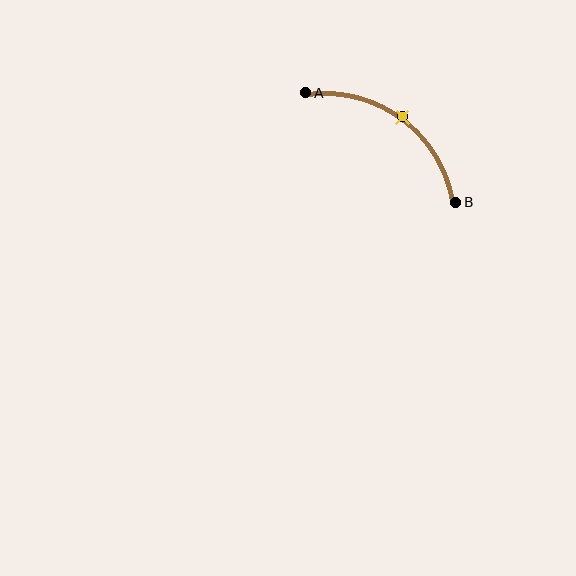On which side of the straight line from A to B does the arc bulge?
The arc bulges above and to the right of the straight line connecting A and B.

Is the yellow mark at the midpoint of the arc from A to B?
Yes. The yellow mark lies on the arc at equal arc-length from both A and B — it is the arc midpoint.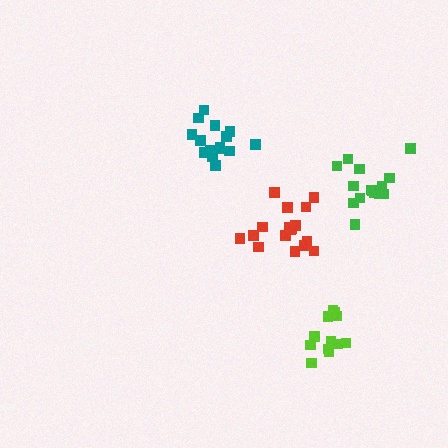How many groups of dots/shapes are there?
There are 4 groups.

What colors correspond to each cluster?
The clusters are colored: red, lime, green, teal.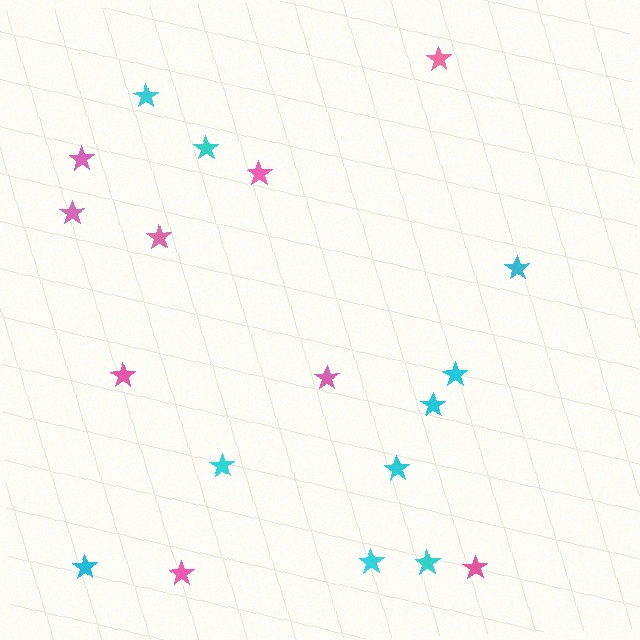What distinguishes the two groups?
There are 2 groups: one group of pink stars (9) and one group of cyan stars (10).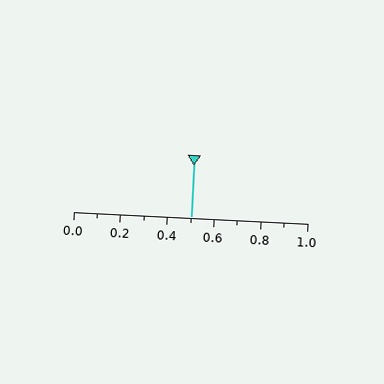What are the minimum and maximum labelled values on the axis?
The axis runs from 0.0 to 1.0.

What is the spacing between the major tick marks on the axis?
The major ticks are spaced 0.2 apart.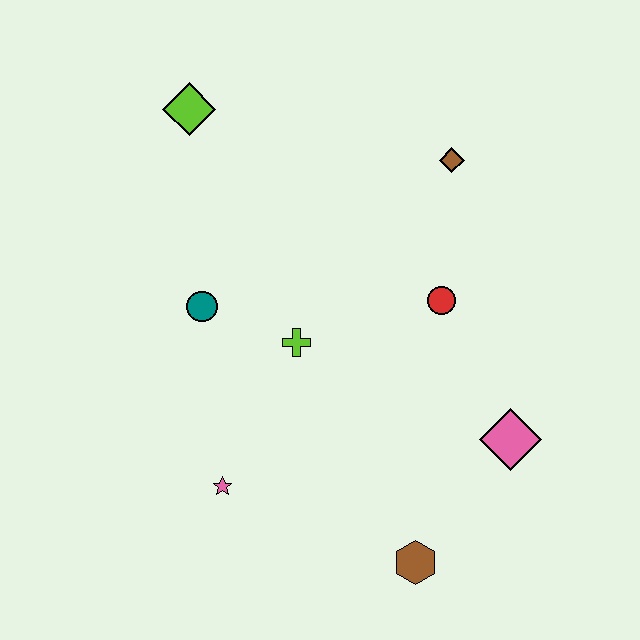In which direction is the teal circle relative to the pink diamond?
The teal circle is to the left of the pink diamond.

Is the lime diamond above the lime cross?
Yes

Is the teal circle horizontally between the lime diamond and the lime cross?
Yes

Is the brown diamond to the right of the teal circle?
Yes